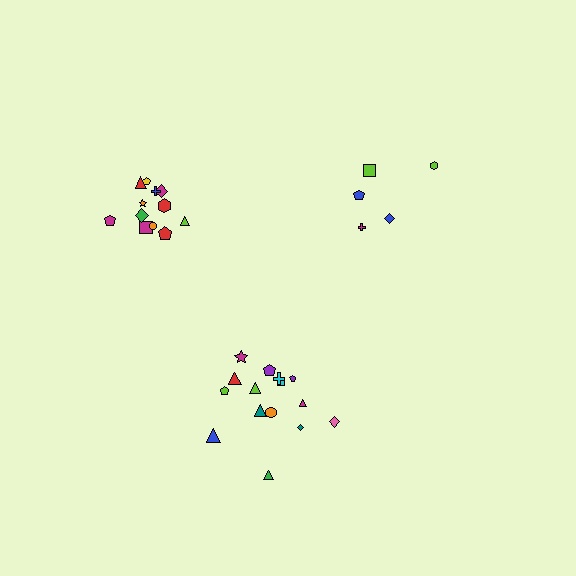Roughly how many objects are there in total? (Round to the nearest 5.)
Roughly 30 objects in total.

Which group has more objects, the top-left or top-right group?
The top-left group.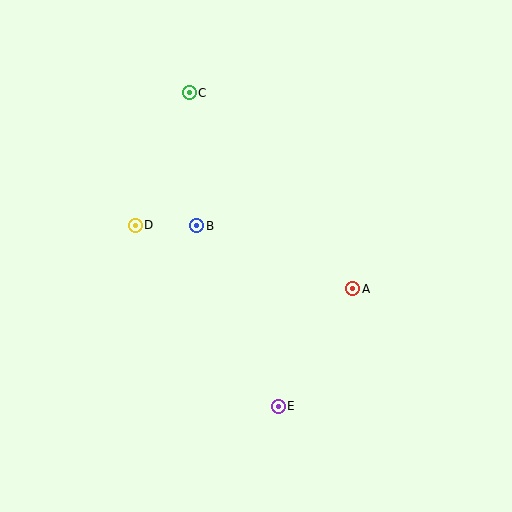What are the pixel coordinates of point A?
Point A is at (353, 289).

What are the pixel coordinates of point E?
Point E is at (278, 406).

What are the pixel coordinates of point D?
Point D is at (135, 225).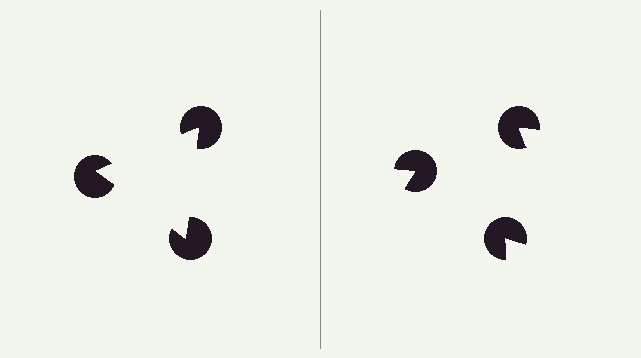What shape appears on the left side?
An illusory triangle.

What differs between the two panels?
The pac-man discs are positioned identically on both sides; only the wedge orientations differ. On the left they align to a triangle; on the right they are misaligned.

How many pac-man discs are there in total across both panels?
6 — 3 on each side.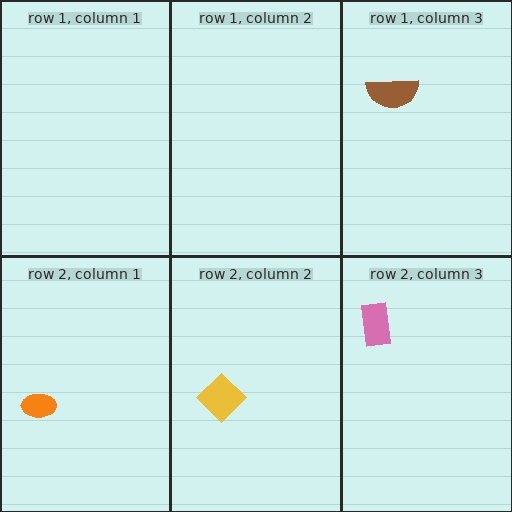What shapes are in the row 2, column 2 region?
The yellow diamond.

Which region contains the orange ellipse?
The row 2, column 1 region.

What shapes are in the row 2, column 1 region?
The orange ellipse.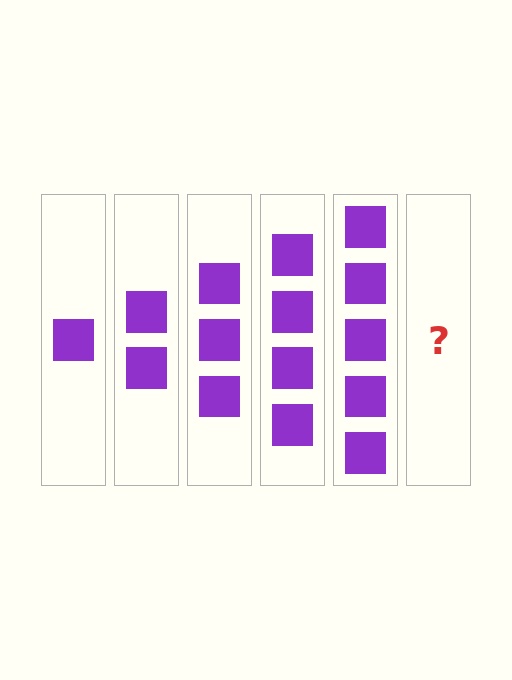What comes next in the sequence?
The next element should be 6 squares.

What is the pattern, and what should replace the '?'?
The pattern is that each step adds one more square. The '?' should be 6 squares.